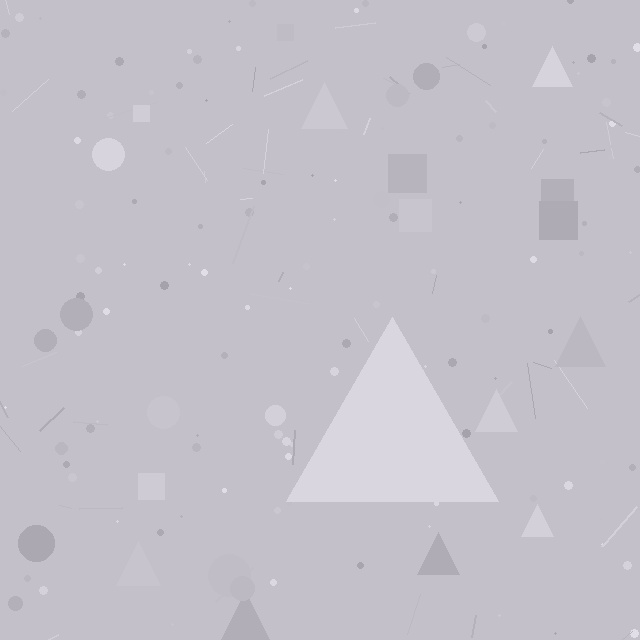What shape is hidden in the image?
A triangle is hidden in the image.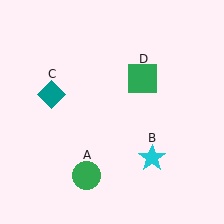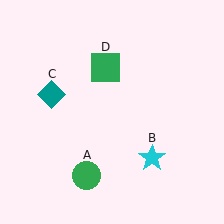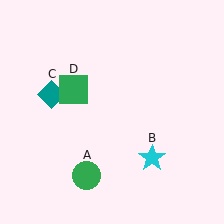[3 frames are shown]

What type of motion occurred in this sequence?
The green square (object D) rotated counterclockwise around the center of the scene.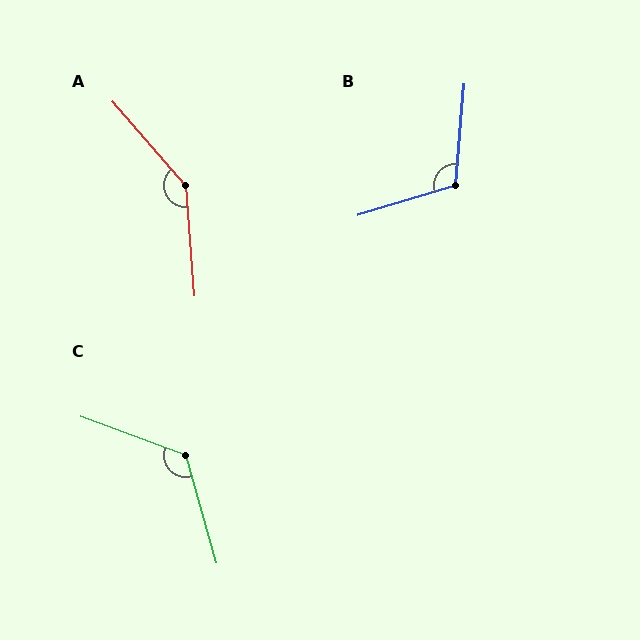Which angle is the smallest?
B, at approximately 112 degrees.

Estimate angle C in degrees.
Approximately 126 degrees.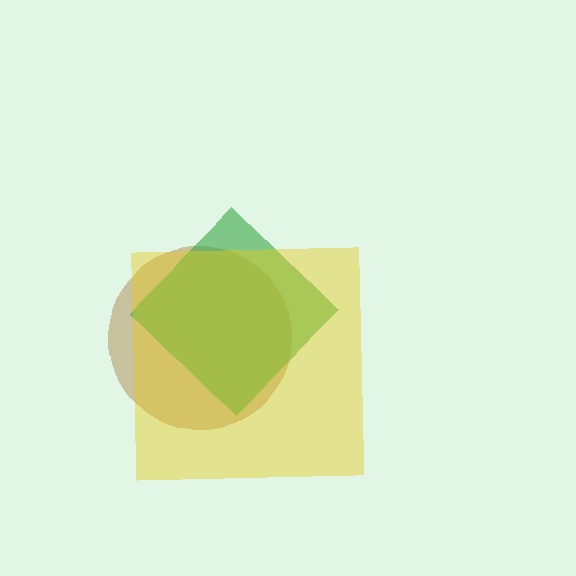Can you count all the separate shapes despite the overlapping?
Yes, there are 3 separate shapes.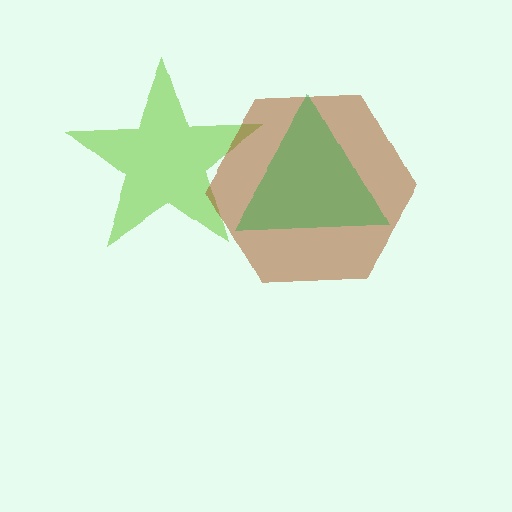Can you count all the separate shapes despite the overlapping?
Yes, there are 3 separate shapes.